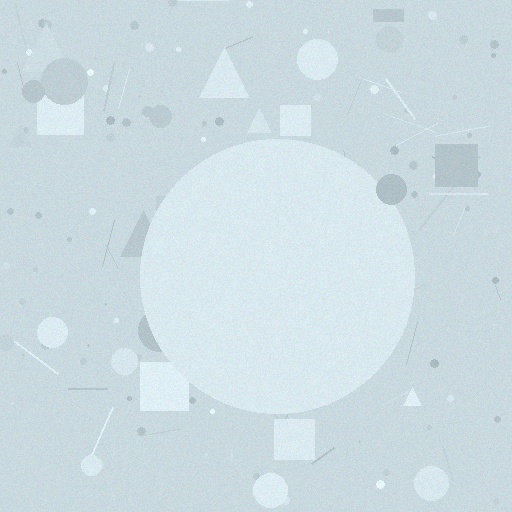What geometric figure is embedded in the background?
A circle is embedded in the background.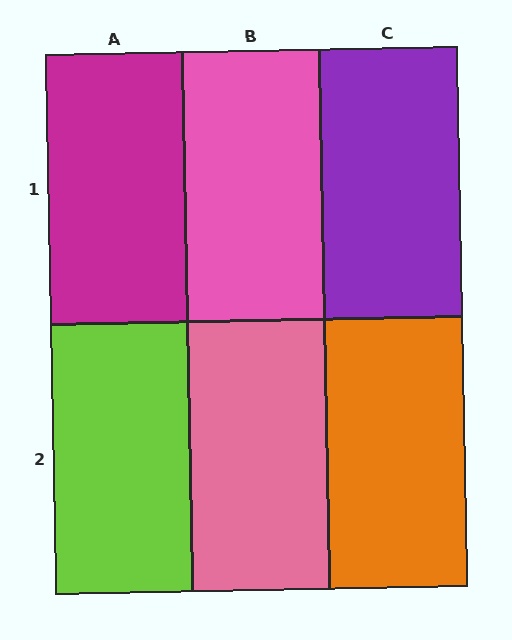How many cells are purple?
1 cell is purple.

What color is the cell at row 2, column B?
Pink.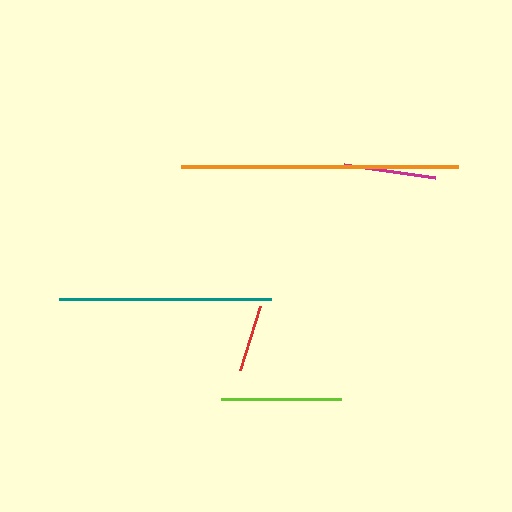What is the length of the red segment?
The red segment is approximately 68 pixels long.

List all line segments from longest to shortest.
From longest to shortest: orange, teal, lime, magenta, red.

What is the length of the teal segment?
The teal segment is approximately 212 pixels long.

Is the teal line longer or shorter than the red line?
The teal line is longer than the red line.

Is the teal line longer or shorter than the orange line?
The orange line is longer than the teal line.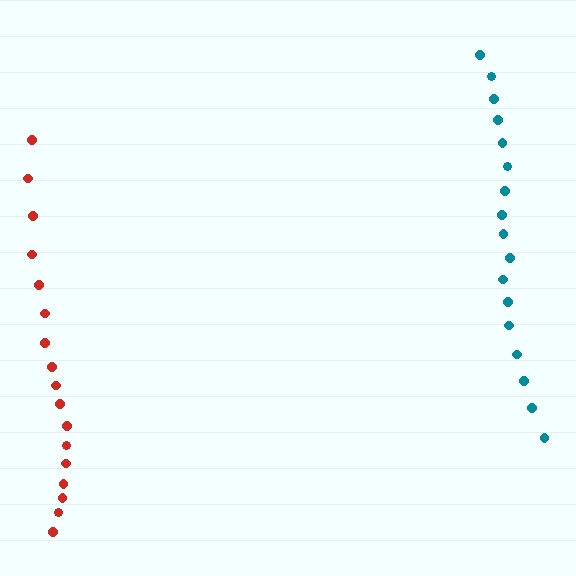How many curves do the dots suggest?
There are 2 distinct paths.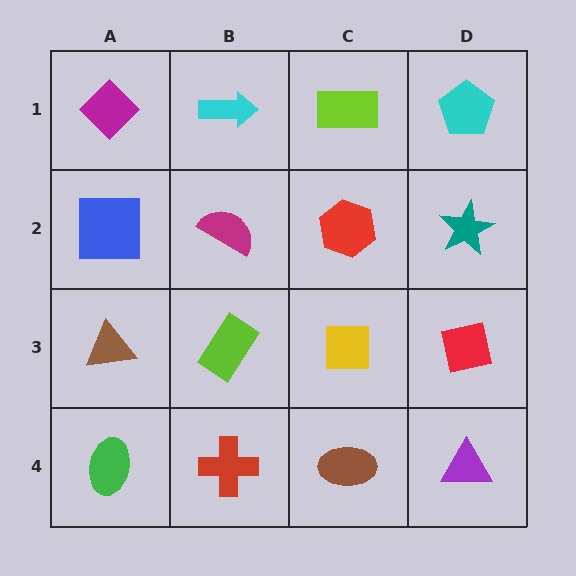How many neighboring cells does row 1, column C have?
3.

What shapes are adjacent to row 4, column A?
A brown triangle (row 3, column A), a red cross (row 4, column B).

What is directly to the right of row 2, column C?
A teal star.